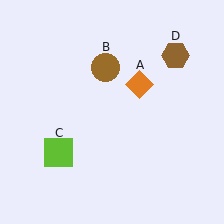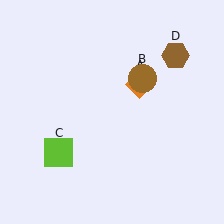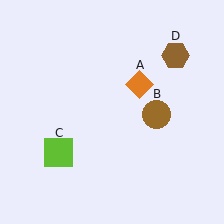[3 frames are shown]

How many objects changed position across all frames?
1 object changed position: brown circle (object B).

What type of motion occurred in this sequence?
The brown circle (object B) rotated clockwise around the center of the scene.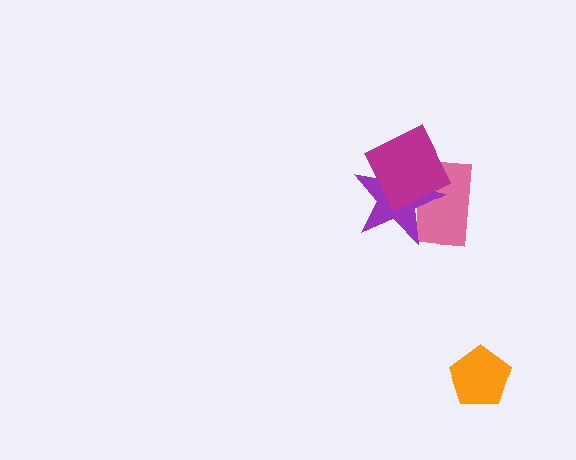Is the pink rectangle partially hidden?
Yes, it is partially covered by another shape.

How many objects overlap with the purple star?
2 objects overlap with the purple star.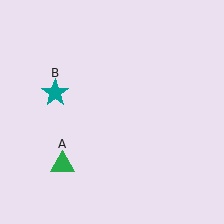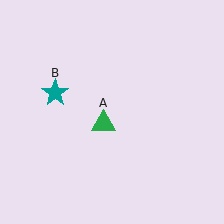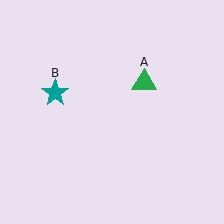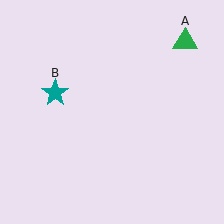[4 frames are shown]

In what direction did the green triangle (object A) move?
The green triangle (object A) moved up and to the right.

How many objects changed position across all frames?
1 object changed position: green triangle (object A).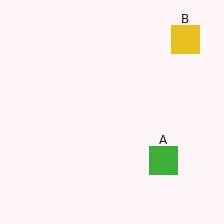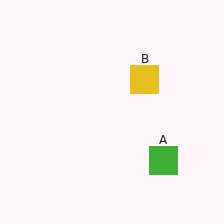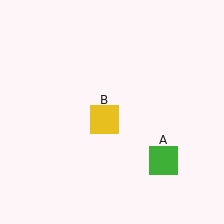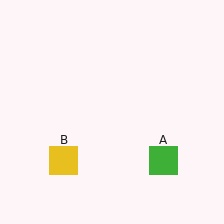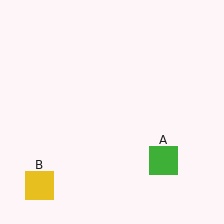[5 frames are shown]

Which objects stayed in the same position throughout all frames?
Green square (object A) remained stationary.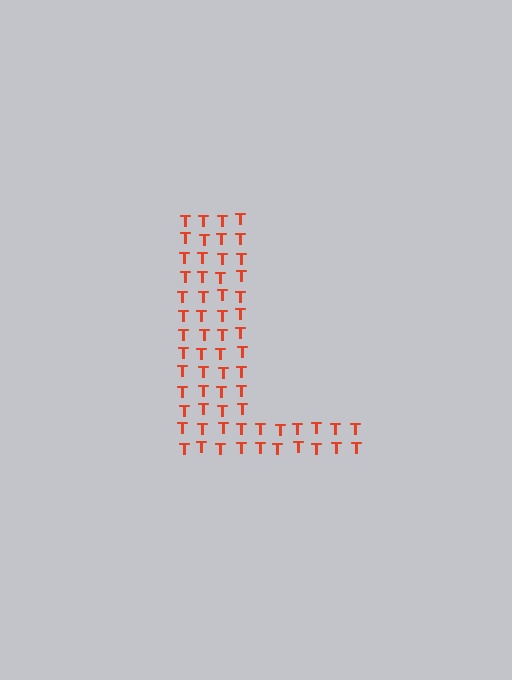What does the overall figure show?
The overall figure shows the letter L.